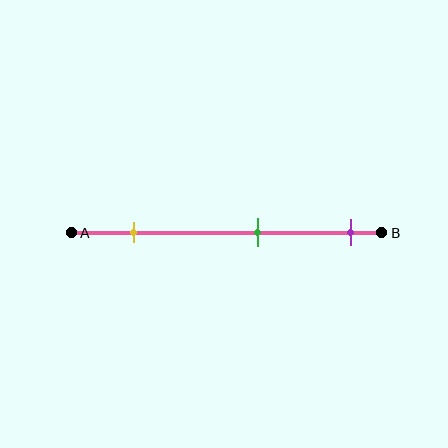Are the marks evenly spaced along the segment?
Yes, the marks are approximately evenly spaced.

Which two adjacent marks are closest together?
The green and purple marks are the closest adjacent pair.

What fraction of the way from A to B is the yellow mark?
The yellow mark is approximately 20% (0.2) of the way from A to B.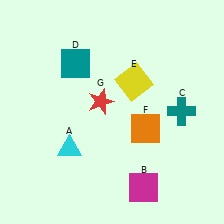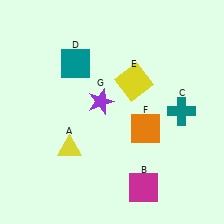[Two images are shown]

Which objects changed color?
A changed from cyan to yellow. G changed from red to purple.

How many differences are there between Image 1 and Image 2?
There are 2 differences between the two images.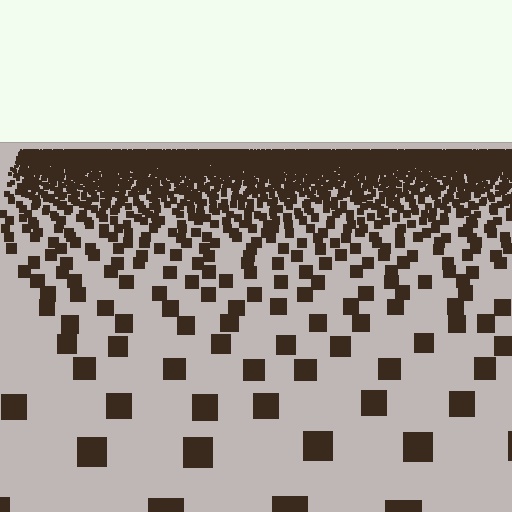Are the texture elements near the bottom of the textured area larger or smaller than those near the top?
Larger. Near the bottom, elements are closer to the viewer and appear at a bigger on-screen size.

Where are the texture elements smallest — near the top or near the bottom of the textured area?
Near the top.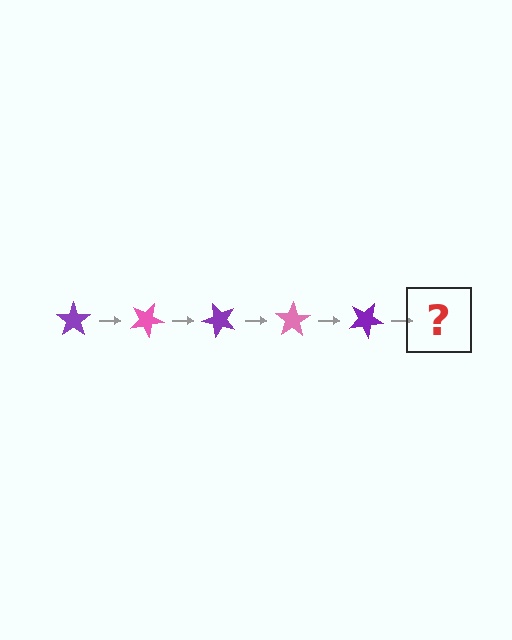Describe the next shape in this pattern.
It should be a pink star, rotated 125 degrees from the start.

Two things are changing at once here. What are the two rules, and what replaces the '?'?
The two rules are that it rotates 25 degrees each step and the color cycles through purple and pink. The '?' should be a pink star, rotated 125 degrees from the start.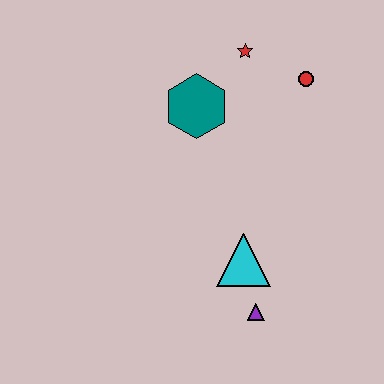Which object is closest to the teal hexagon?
The red star is closest to the teal hexagon.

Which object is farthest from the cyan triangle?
The red star is farthest from the cyan triangle.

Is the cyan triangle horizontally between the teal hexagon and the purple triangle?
Yes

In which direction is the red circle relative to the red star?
The red circle is to the right of the red star.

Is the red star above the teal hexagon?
Yes